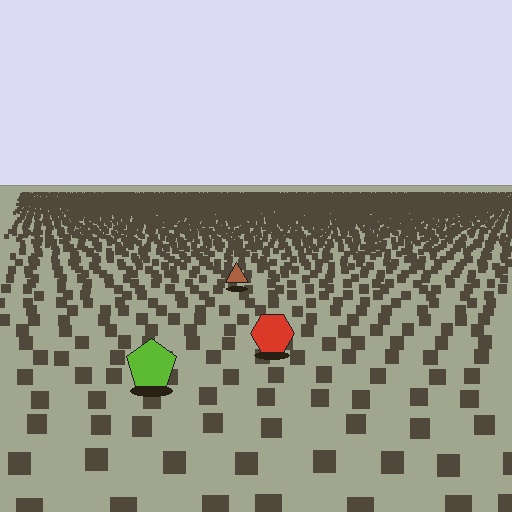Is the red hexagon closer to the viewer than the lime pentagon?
No. The lime pentagon is closer — you can tell from the texture gradient: the ground texture is coarser near it.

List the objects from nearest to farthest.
From nearest to farthest: the lime pentagon, the red hexagon, the brown triangle.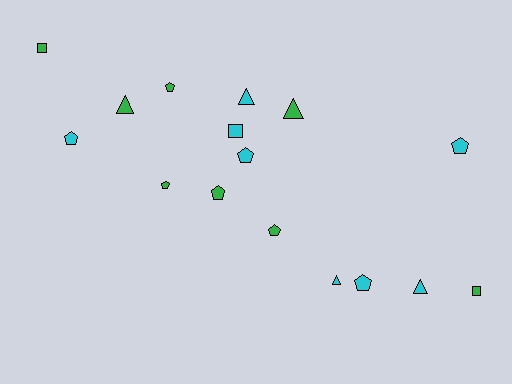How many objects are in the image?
There are 16 objects.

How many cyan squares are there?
There is 1 cyan square.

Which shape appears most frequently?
Pentagon, with 8 objects.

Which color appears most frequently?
Cyan, with 8 objects.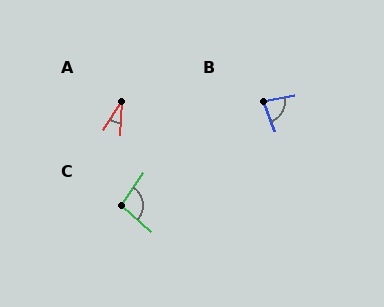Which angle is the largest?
C, at approximately 96 degrees.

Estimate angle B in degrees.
Approximately 80 degrees.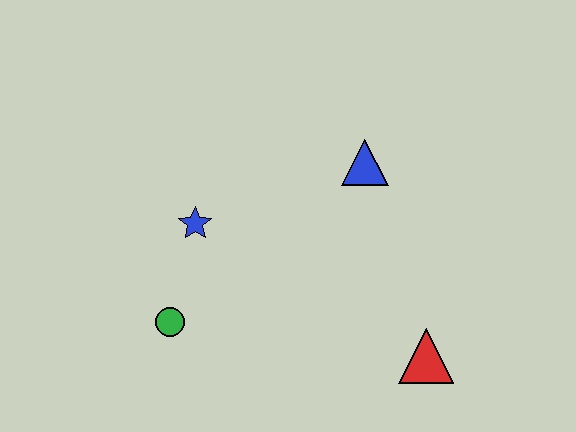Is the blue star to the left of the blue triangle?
Yes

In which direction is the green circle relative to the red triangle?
The green circle is to the left of the red triangle.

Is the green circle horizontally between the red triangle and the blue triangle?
No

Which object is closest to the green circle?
The blue star is closest to the green circle.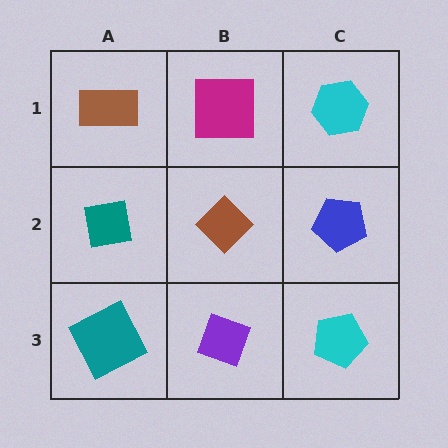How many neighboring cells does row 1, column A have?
2.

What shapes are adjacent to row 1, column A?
A teal square (row 2, column A), a magenta square (row 1, column B).